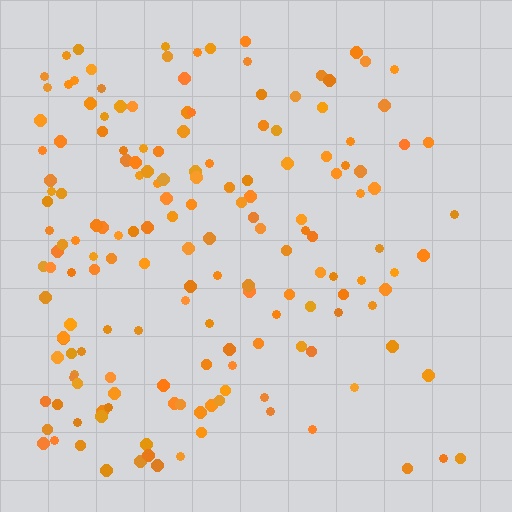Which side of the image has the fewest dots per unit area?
The right.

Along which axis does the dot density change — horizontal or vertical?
Horizontal.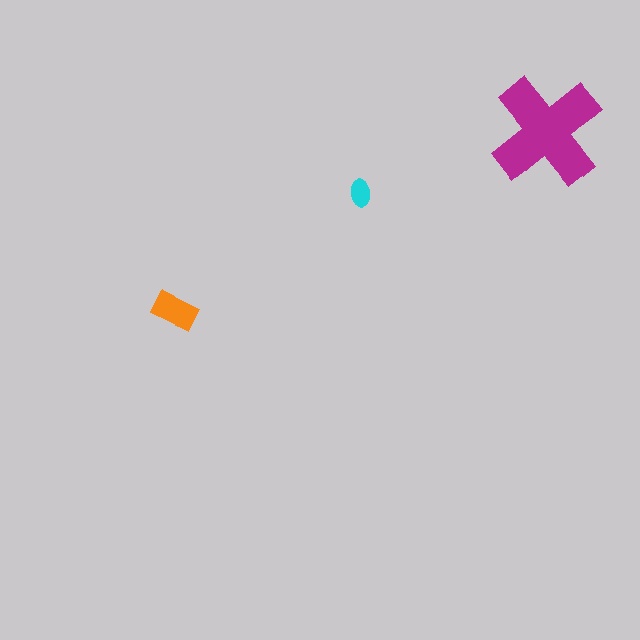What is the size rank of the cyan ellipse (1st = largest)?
3rd.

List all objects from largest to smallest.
The magenta cross, the orange rectangle, the cyan ellipse.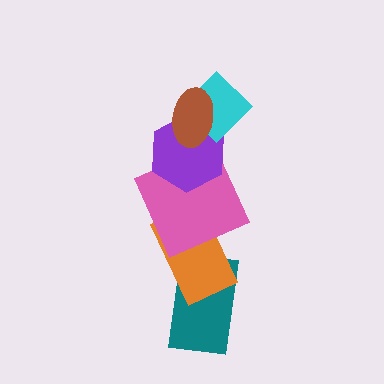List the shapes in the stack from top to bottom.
From top to bottom: the brown ellipse, the cyan diamond, the purple hexagon, the pink square, the orange rectangle, the teal rectangle.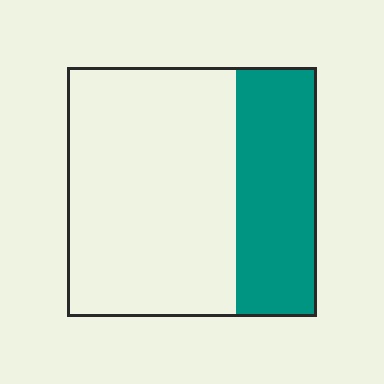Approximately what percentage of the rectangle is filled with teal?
Approximately 30%.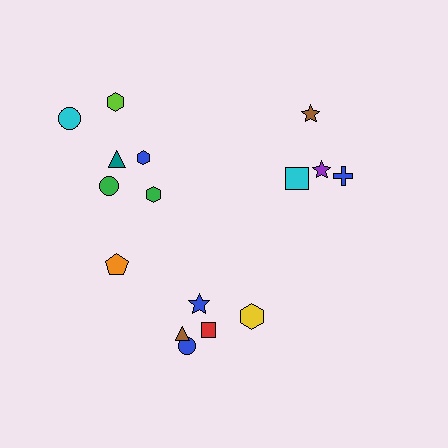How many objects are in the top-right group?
There are 4 objects.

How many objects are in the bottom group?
There are 6 objects.